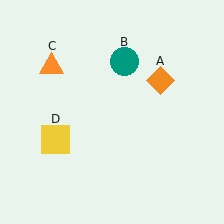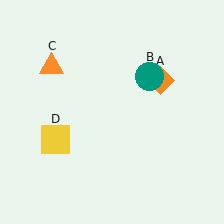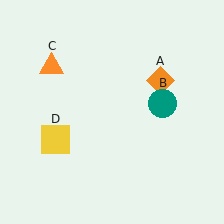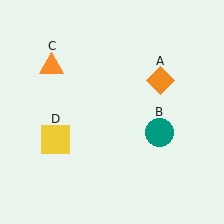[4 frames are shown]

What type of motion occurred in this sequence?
The teal circle (object B) rotated clockwise around the center of the scene.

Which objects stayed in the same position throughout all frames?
Orange diamond (object A) and orange triangle (object C) and yellow square (object D) remained stationary.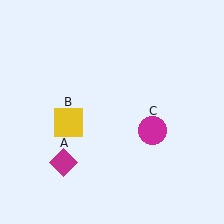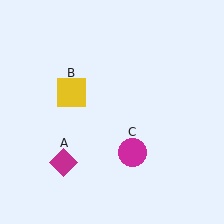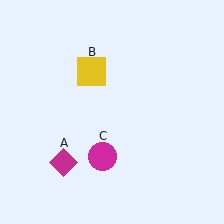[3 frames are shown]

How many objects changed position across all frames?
2 objects changed position: yellow square (object B), magenta circle (object C).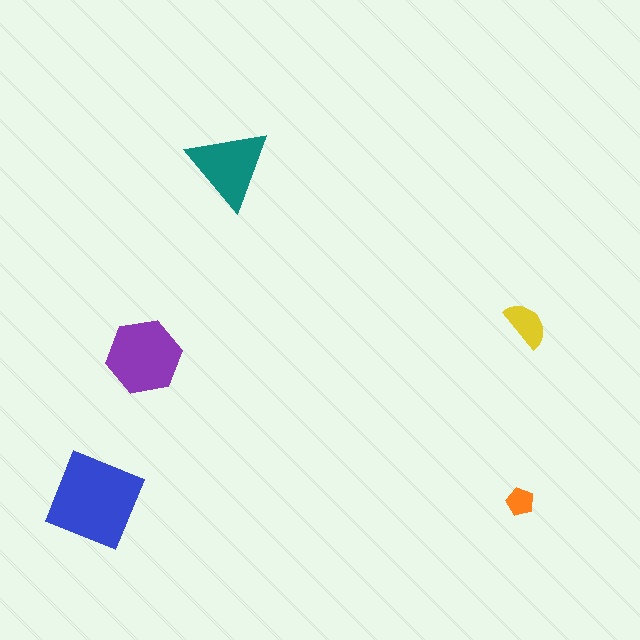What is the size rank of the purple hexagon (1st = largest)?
2nd.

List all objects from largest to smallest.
The blue diamond, the purple hexagon, the teal triangle, the yellow semicircle, the orange pentagon.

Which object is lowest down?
The orange pentagon is bottommost.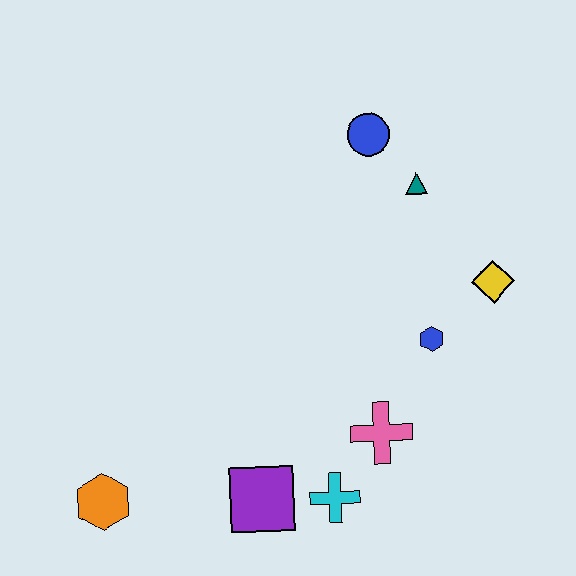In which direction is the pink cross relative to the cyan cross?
The pink cross is above the cyan cross.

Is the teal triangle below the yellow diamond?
No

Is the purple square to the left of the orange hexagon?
No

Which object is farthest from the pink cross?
The blue circle is farthest from the pink cross.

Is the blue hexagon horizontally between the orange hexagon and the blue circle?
No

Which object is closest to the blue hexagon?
The yellow diamond is closest to the blue hexagon.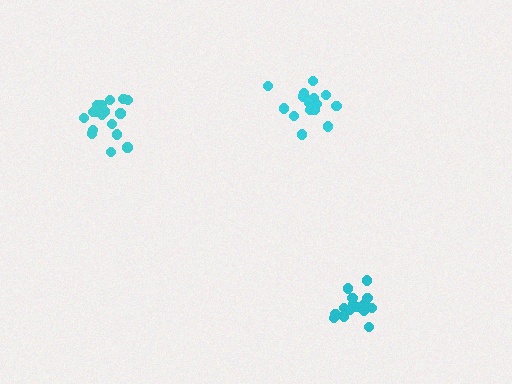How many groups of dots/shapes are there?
There are 3 groups.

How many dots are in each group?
Group 1: 18 dots, Group 2: 16 dots, Group 3: 17 dots (51 total).